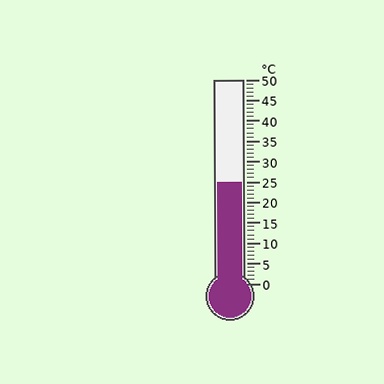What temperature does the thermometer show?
The thermometer shows approximately 25°C.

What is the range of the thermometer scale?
The thermometer scale ranges from 0°C to 50°C.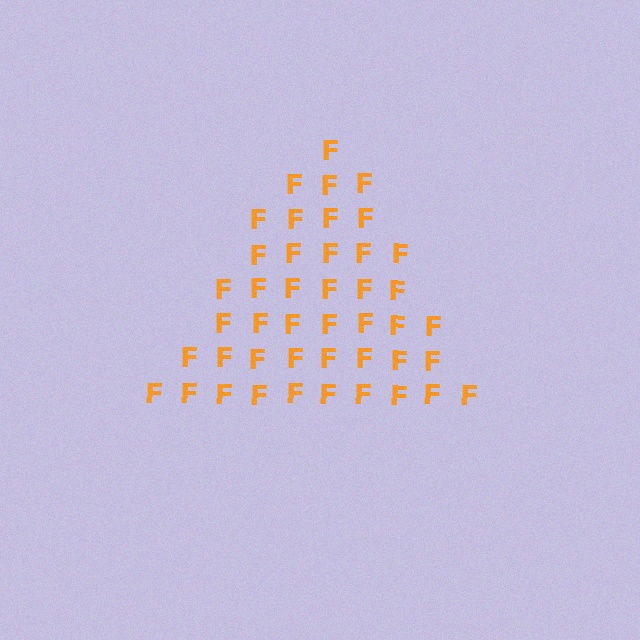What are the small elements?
The small elements are letter F's.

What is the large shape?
The large shape is a triangle.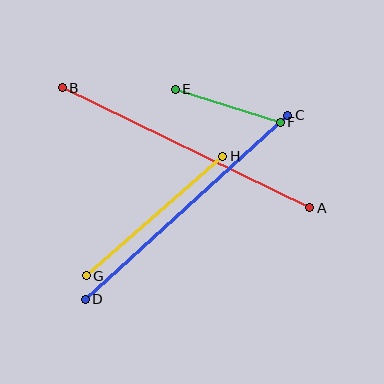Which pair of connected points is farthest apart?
Points A and B are farthest apart.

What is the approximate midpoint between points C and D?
The midpoint is at approximately (186, 207) pixels.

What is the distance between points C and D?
The distance is approximately 273 pixels.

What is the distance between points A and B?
The distance is approximately 275 pixels.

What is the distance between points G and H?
The distance is approximately 181 pixels.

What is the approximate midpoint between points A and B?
The midpoint is at approximately (186, 148) pixels.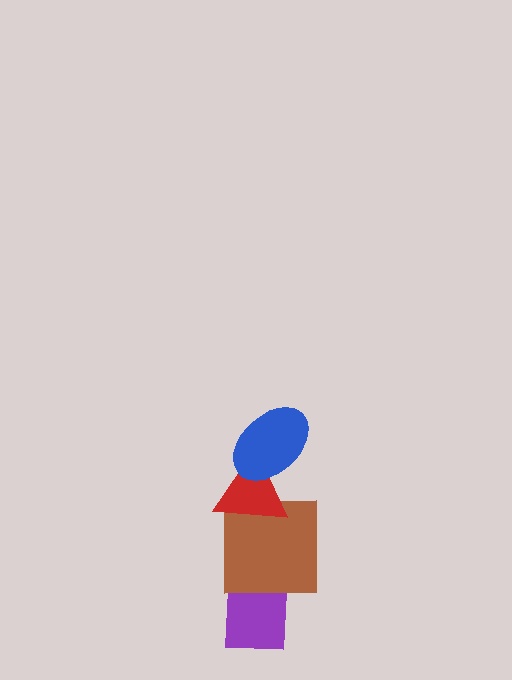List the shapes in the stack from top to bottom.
From top to bottom: the blue ellipse, the red triangle, the brown square, the purple rectangle.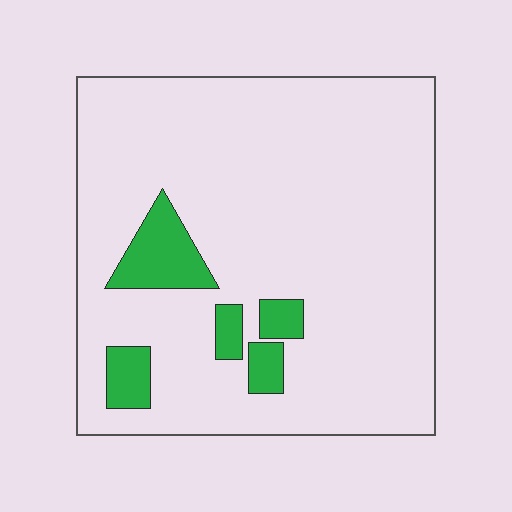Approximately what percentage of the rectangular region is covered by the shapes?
Approximately 10%.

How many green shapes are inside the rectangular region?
5.